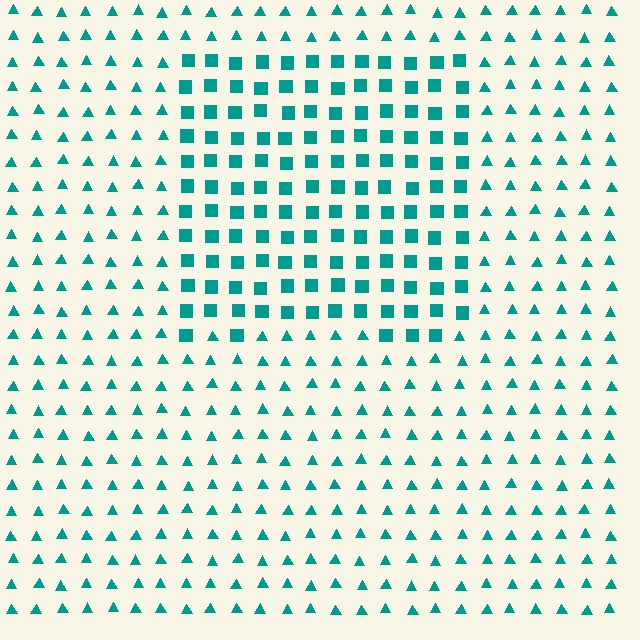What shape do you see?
I see a rectangle.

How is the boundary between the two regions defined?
The boundary is defined by a change in element shape: squares inside vs. triangles outside. All elements share the same color and spacing.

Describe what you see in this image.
The image is filled with small teal elements arranged in a uniform grid. A rectangle-shaped region contains squares, while the surrounding area contains triangles. The boundary is defined purely by the change in element shape.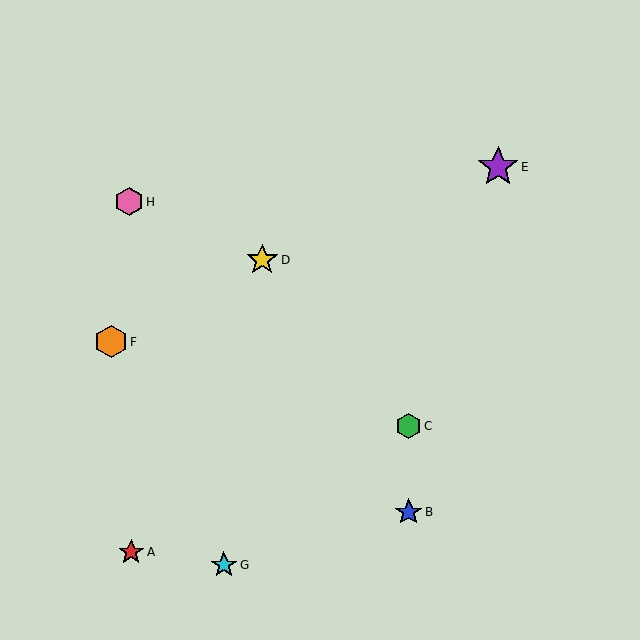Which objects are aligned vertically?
Objects B, C are aligned vertically.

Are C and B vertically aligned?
Yes, both are at x≈409.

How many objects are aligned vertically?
2 objects (B, C) are aligned vertically.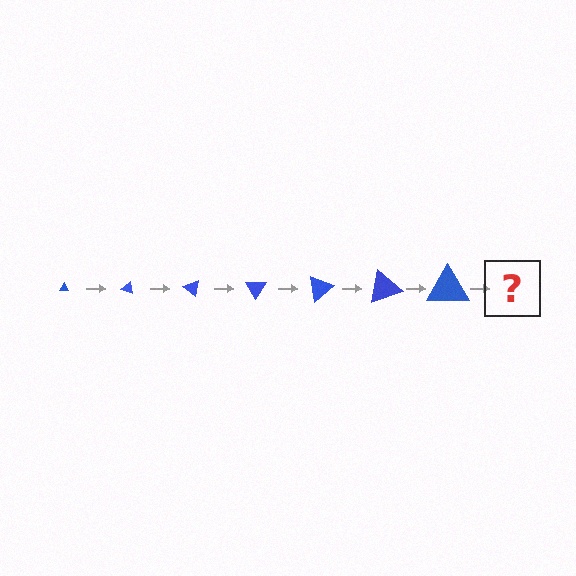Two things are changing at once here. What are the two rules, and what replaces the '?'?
The two rules are that the triangle grows larger each step and it rotates 20 degrees each step. The '?' should be a triangle, larger than the previous one and rotated 140 degrees from the start.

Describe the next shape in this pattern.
It should be a triangle, larger than the previous one and rotated 140 degrees from the start.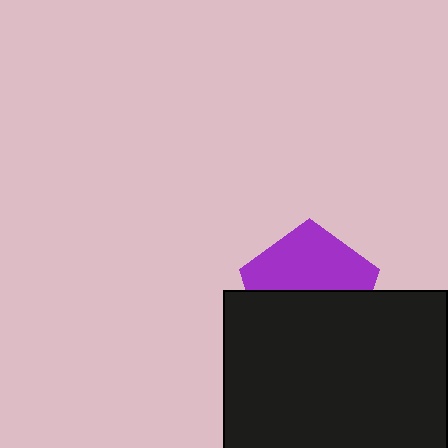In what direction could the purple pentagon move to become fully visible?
The purple pentagon could move up. That would shift it out from behind the black square entirely.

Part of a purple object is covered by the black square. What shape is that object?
It is a pentagon.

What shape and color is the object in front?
The object in front is a black square.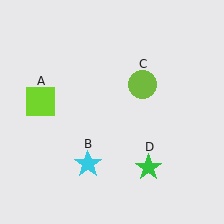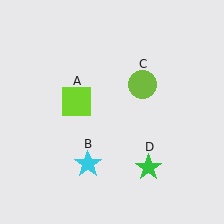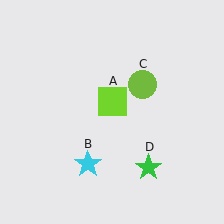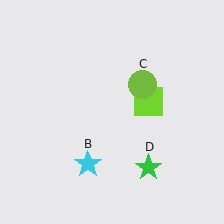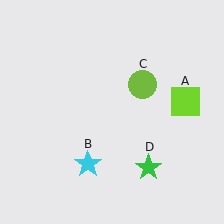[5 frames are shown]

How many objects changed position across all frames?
1 object changed position: lime square (object A).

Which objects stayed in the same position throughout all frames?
Cyan star (object B) and lime circle (object C) and green star (object D) remained stationary.